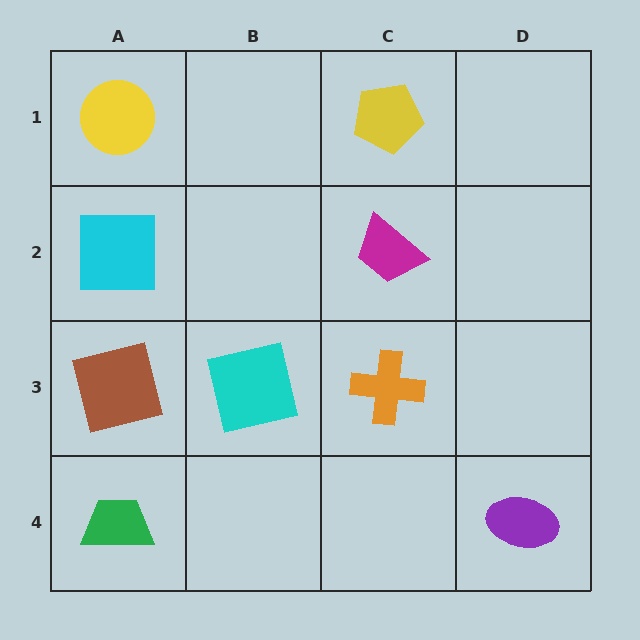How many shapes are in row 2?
2 shapes.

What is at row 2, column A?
A cyan square.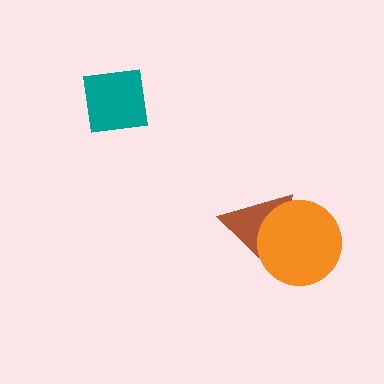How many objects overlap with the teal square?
0 objects overlap with the teal square.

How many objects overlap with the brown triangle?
1 object overlaps with the brown triangle.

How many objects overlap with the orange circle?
1 object overlaps with the orange circle.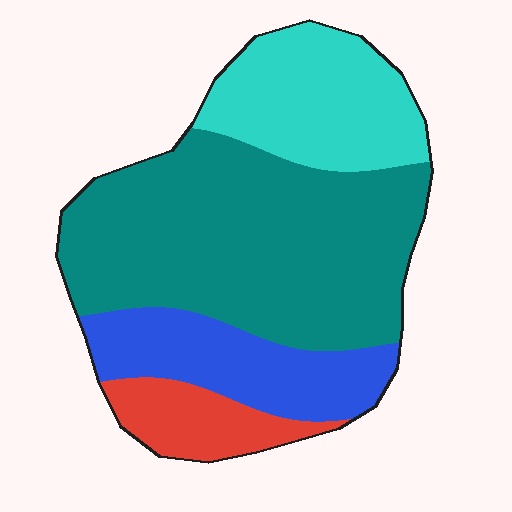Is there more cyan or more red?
Cyan.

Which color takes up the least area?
Red, at roughly 10%.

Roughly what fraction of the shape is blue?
Blue covers 18% of the shape.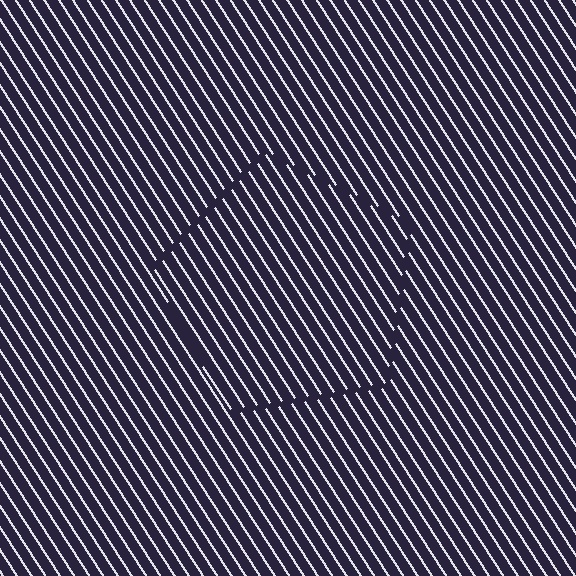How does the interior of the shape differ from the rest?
The interior of the shape contains the same grating, shifted by half a period — the contour is defined by the phase discontinuity where line-ends from the inner and outer gratings abut.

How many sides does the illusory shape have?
5 sides — the line-ends trace a pentagon.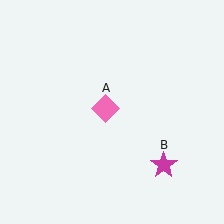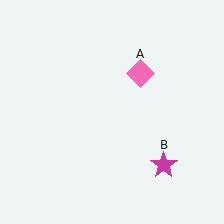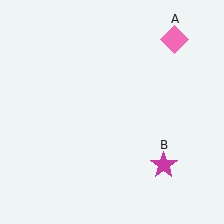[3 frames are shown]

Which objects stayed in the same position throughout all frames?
Magenta star (object B) remained stationary.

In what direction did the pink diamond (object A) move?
The pink diamond (object A) moved up and to the right.